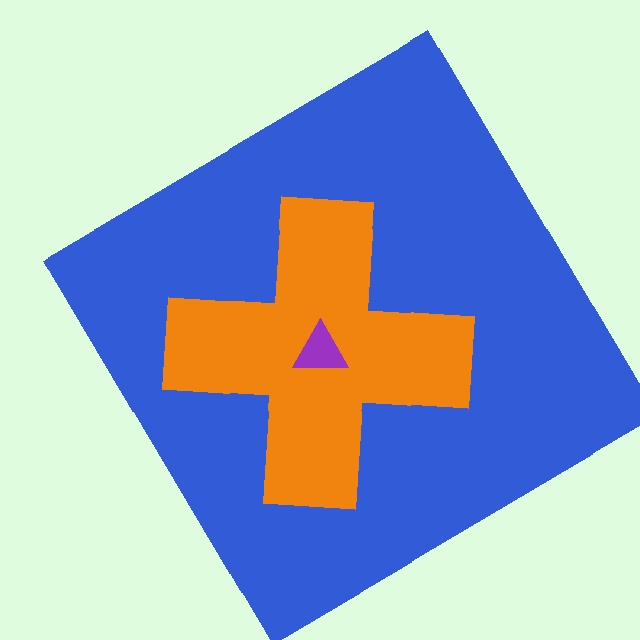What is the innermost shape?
The purple triangle.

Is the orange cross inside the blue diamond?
Yes.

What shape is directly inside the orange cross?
The purple triangle.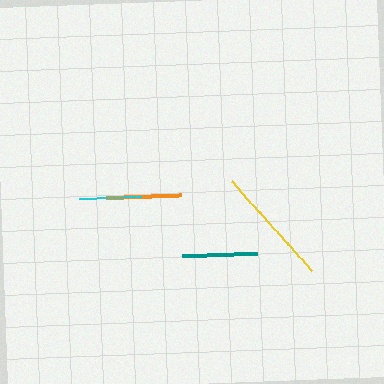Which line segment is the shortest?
The cyan line is the shortest at approximately 63 pixels.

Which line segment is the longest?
The yellow line is the longest at approximately 120 pixels.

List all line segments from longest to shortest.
From longest to shortest: yellow, teal, orange, cyan.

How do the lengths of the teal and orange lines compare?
The teal and orange lines are approximately the same length.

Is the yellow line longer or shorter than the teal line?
The yellow line is longer than the teal line.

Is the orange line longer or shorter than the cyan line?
The orange line is longer than the cyan line.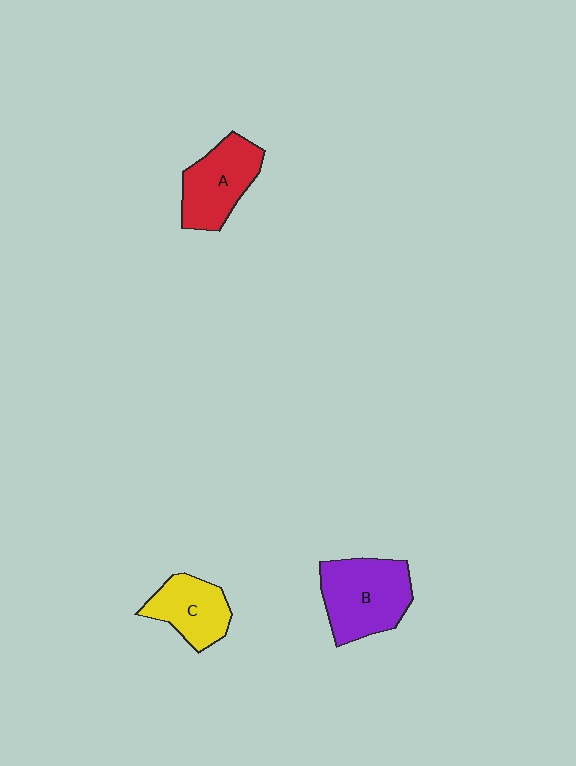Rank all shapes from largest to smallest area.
From largest to smallest: B (purple), A (red), C (yellow).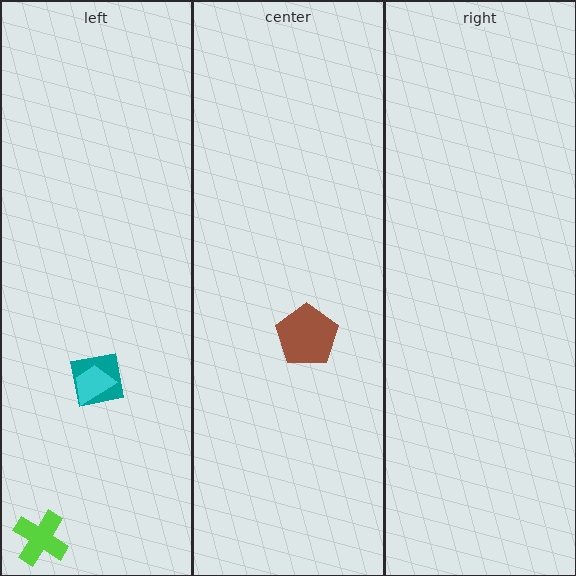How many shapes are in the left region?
3.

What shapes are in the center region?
The brown pentagon.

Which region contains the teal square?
The left region.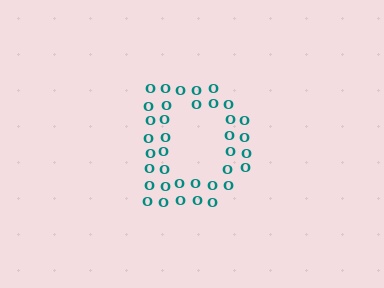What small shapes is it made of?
It is made of small letter O's.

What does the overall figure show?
The overall figure shows the letter D.